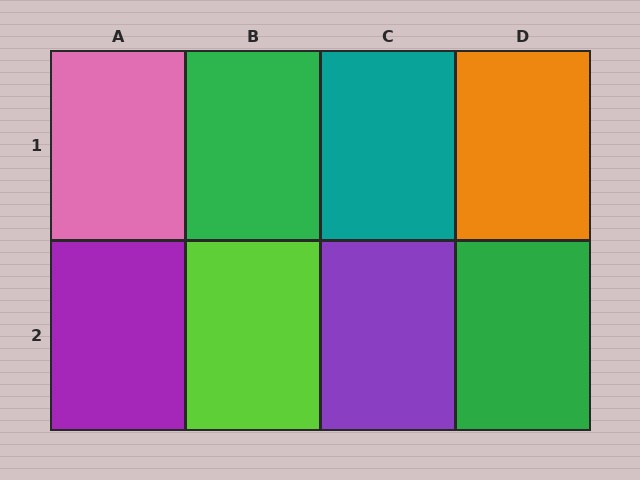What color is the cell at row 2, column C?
Purple.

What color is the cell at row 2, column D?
Green.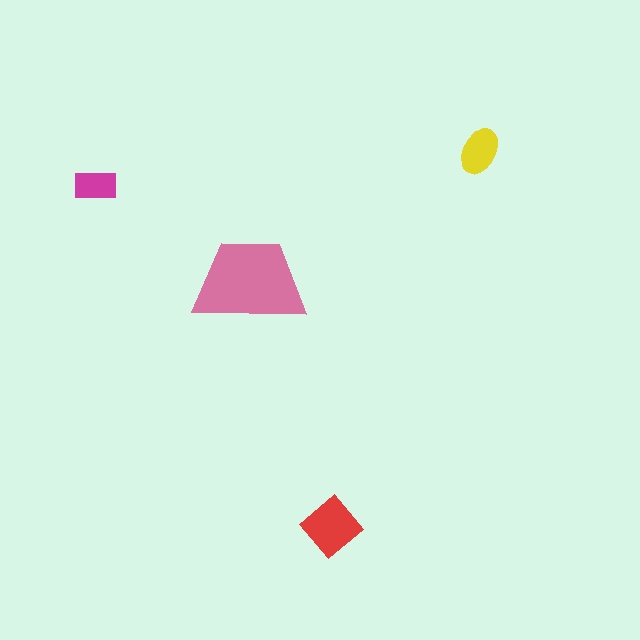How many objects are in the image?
There are 4 objects in the image.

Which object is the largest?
The pink trapezoid.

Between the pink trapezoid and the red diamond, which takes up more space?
The pink trapezoid.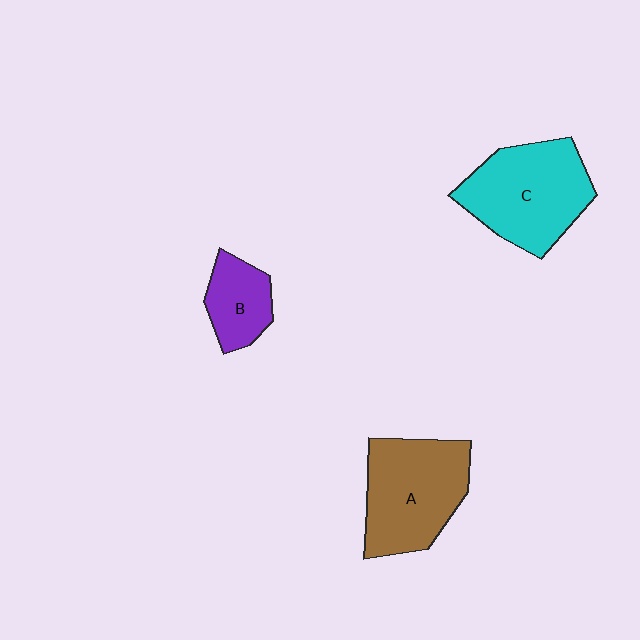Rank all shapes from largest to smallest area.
From largest to smallest: C (cyan), A (brown), B (purple).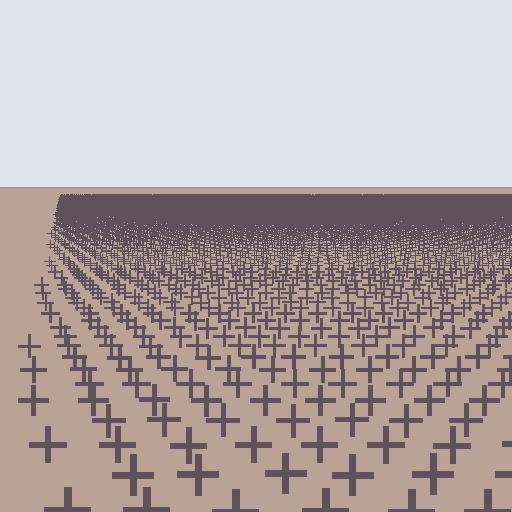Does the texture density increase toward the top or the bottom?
Density increases toward the top.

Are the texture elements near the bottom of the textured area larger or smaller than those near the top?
Larger. Near the bottom, elements are closer to the viewer and appear at a bigger on-screen size.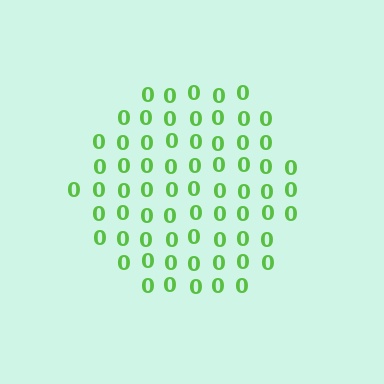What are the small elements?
The small elements are digit 0's.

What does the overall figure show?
The overall figure shows a hexagon.